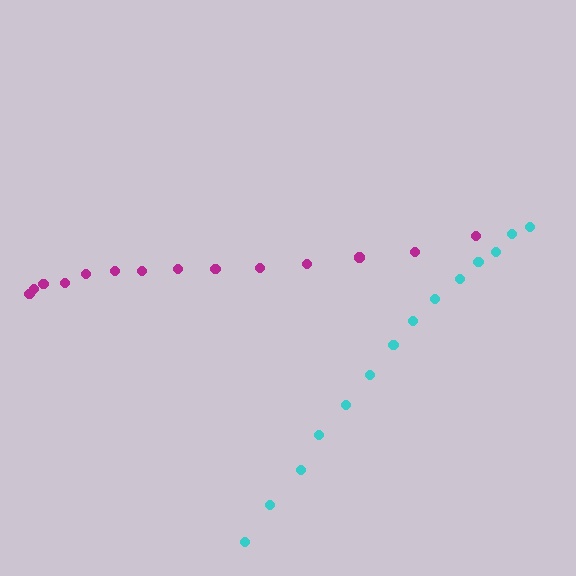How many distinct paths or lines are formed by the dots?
There are 2 distinct paths.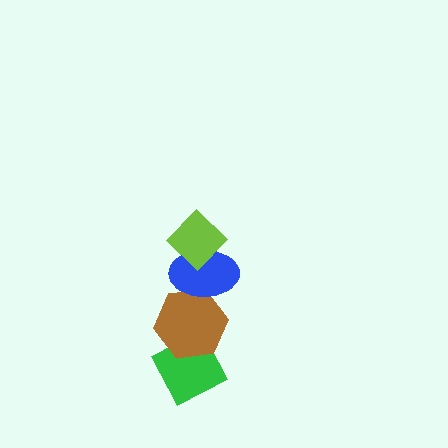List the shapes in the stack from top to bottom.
From top to bottom: the lime diamond, the blue ellipse, the brown hexagon, the green diamond.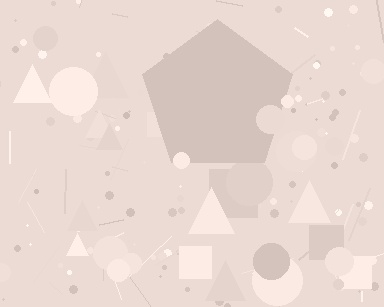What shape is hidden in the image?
A pentagon is hidden in the image.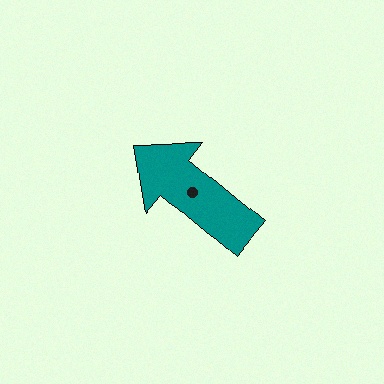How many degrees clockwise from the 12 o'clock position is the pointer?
Approximately 310 degrees.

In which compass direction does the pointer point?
Northwest.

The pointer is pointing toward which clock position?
Roughly 10 o'clock.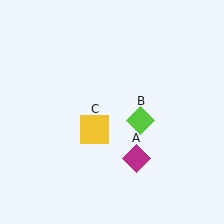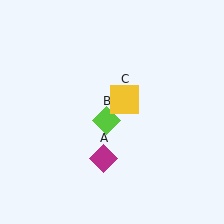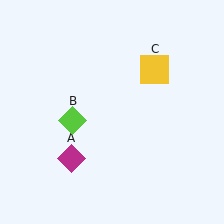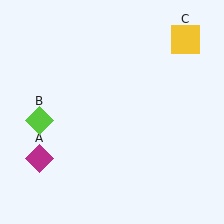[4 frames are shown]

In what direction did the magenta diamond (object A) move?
The magenta diamond (object A) moved left.